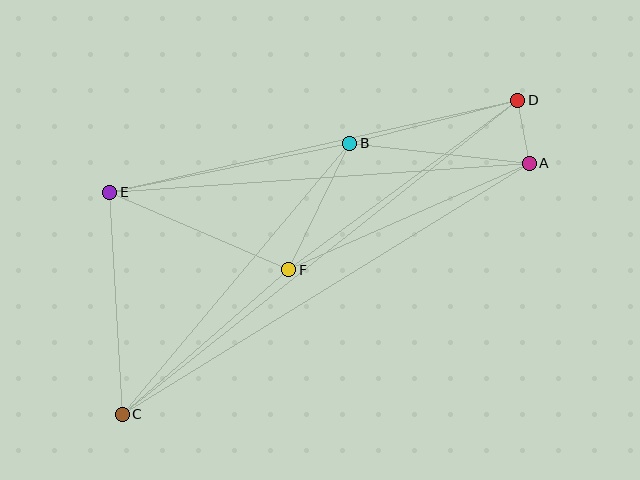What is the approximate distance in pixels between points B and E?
The distance between B and E is approximately 245 pixels.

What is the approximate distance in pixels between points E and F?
The distance between E and F is approximately 195 pixels.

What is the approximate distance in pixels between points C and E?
The distance between C and E is approximately 222 pixels.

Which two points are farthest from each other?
Points C and D are farthest from each other.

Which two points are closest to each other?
Points A and D are closest to each other.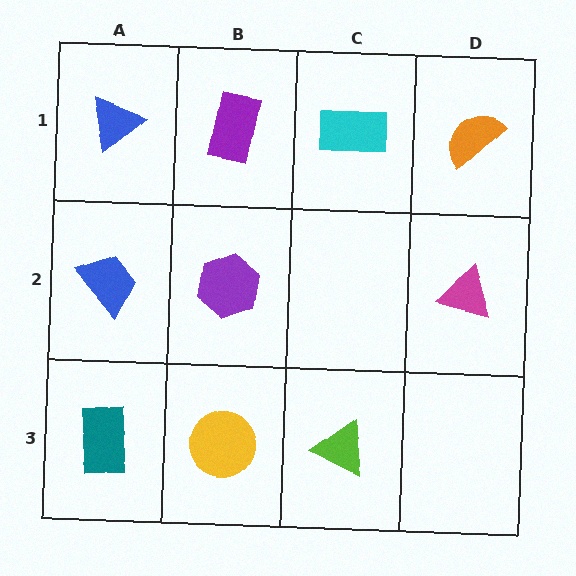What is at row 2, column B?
A purple hexagon.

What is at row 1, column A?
A blue triangle.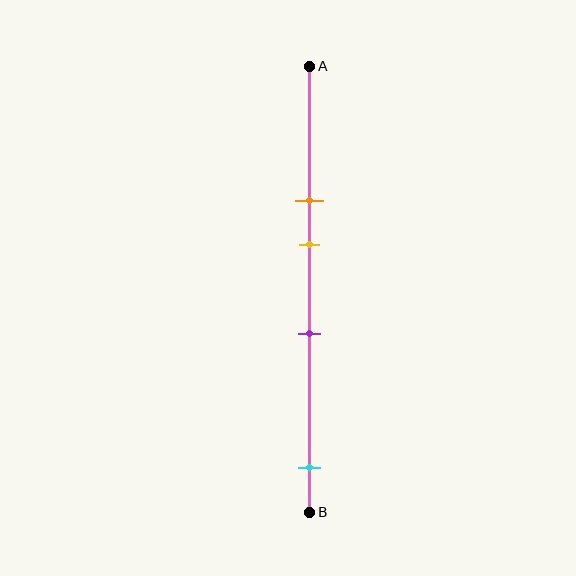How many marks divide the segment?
There are 4 marks dividing the segment.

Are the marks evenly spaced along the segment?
No, the marks are not evenly spaced.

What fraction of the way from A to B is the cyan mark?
The cyan mark is approximately 90% (0.9) of the way from A to B.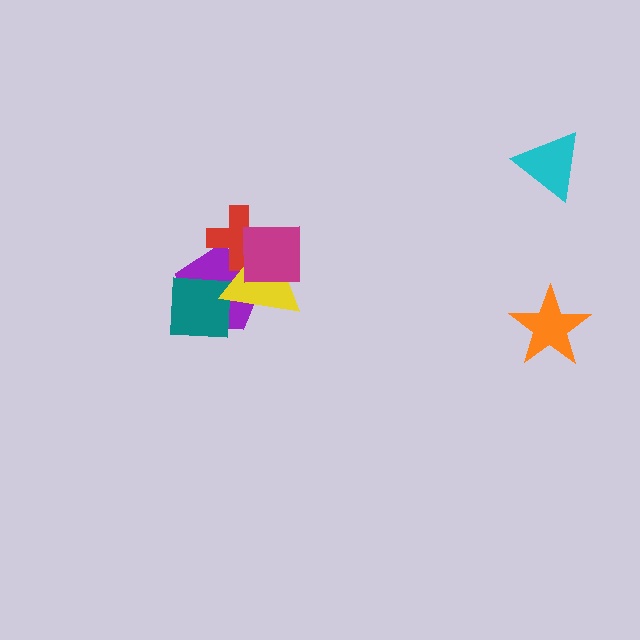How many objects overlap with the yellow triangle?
4 objects overlap with the yellow triangle.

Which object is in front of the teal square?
The yellow triangle is in front of the teal square.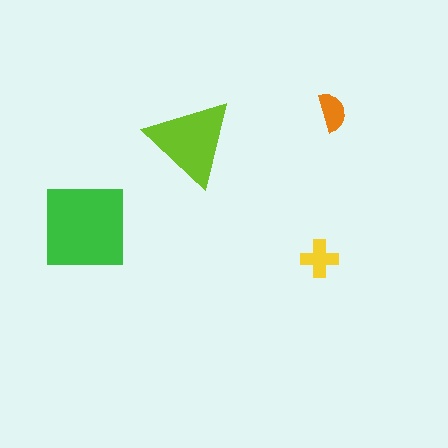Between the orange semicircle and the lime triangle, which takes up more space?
The lime triangle.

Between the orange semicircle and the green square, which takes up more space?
The green square.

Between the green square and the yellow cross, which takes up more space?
The green square.